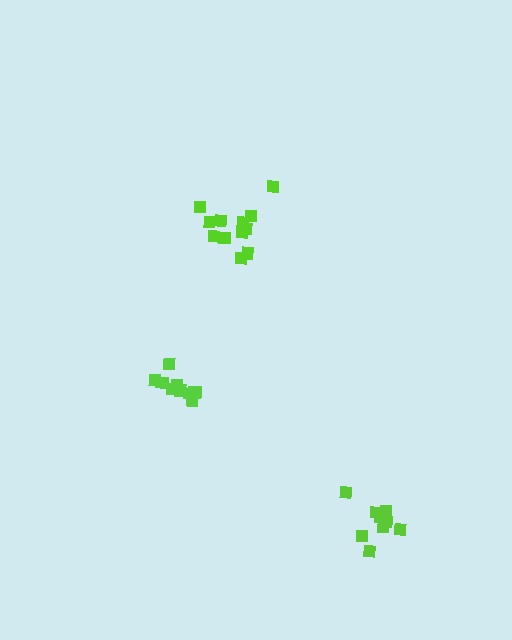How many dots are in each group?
Group 1: 10 dots, Group 2: 12 dots, Group 3: 9 dots (31 total).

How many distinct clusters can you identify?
There are 3 distinct clusters.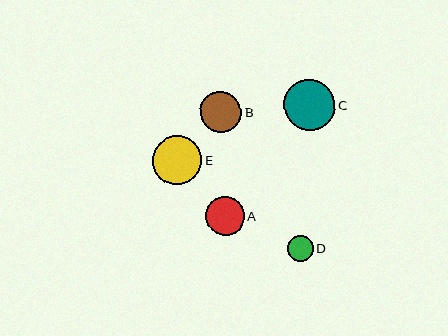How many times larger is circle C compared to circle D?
Circle C is approximately 2.0 times the size of circle D.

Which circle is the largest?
Circle C is the largest with a size of approximately 52 pixels.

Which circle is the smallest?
Circle D is the smallest with a size of approximately 26 pixels.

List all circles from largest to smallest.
From largest to smallest: C, E, B, A, D.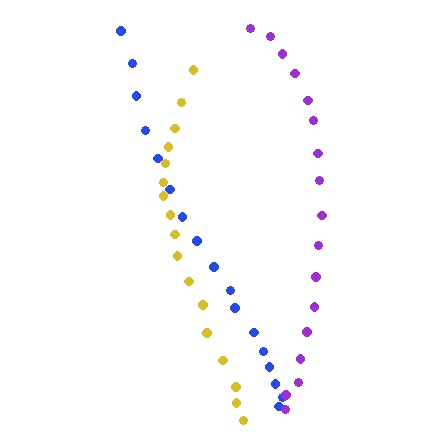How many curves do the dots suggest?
There are 3 distinct paths.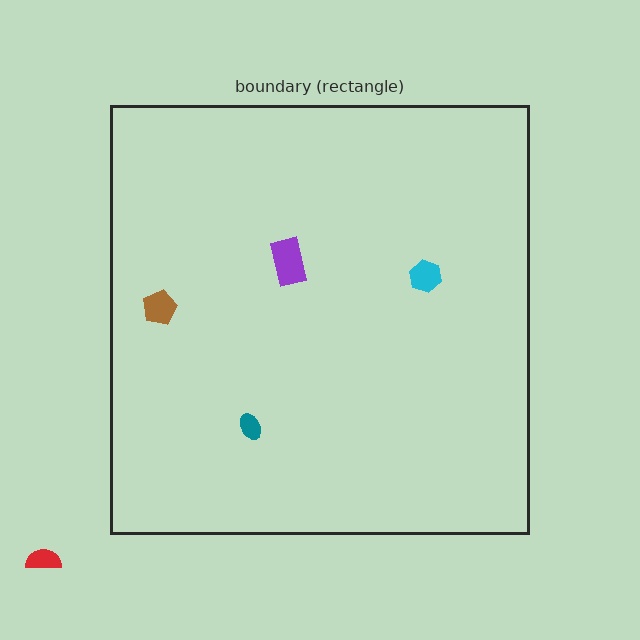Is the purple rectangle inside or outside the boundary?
Inside.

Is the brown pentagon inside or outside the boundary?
Inside.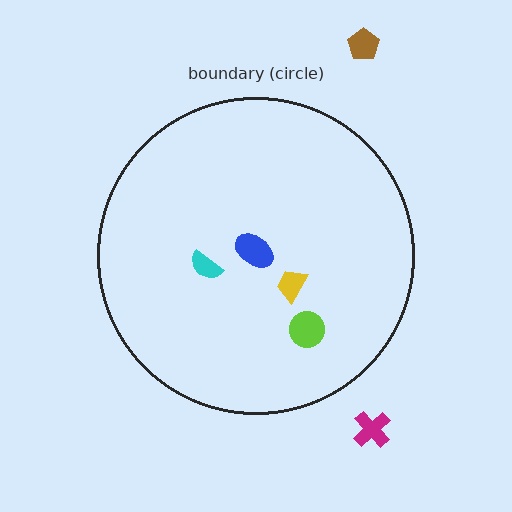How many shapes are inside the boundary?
4 inside, 2 outside.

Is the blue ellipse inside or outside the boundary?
Inside.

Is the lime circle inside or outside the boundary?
Inside.